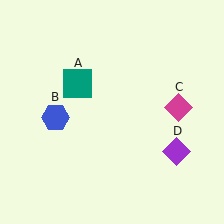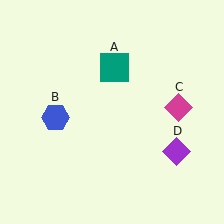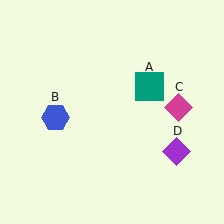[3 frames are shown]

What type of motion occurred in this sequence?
The teal square (object A) rotated clockwise around the center of the scene.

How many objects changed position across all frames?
1 object changed position: teal square (object A).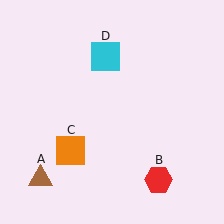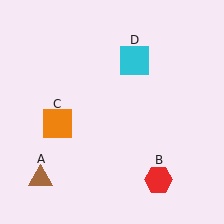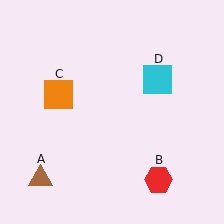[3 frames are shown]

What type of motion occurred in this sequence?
The orange square (object C), cyan square (object D) rotated clockwise around the center of the scene.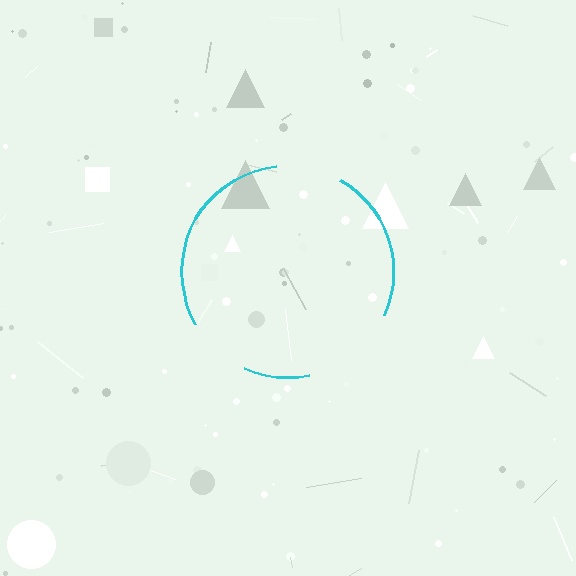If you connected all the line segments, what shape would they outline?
They would outline a circle.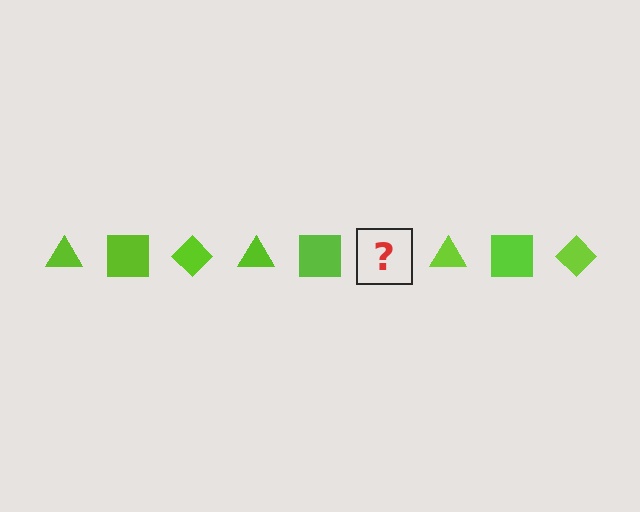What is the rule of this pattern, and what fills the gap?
The rule is that the pattern cycles through triangle, square, diamond shapes in lime. The gap should be filled with a lime diamond.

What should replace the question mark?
The question mark should be replaced with a lime diamond.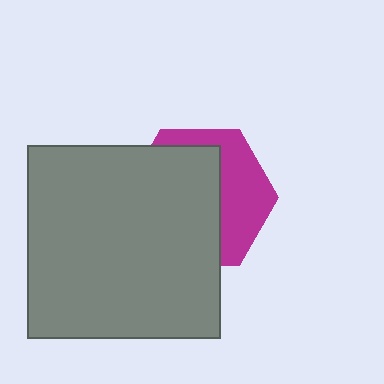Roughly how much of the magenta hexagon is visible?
A small part of it is visible (roughly 38%).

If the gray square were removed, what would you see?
You would see the complete magenta hexagon.